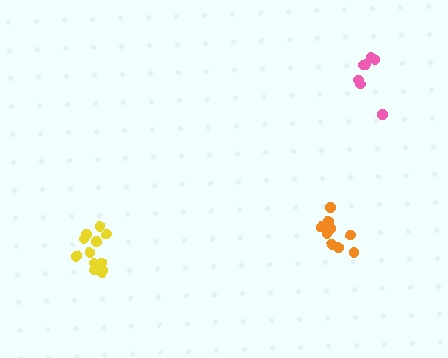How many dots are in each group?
Group 1: 12 dots, Group 2: 9 dots, Group 3: 7 dots (28 total).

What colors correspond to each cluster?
The clusters are colored: yellow, orange, pink.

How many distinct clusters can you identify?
There are 3 distinct clusters.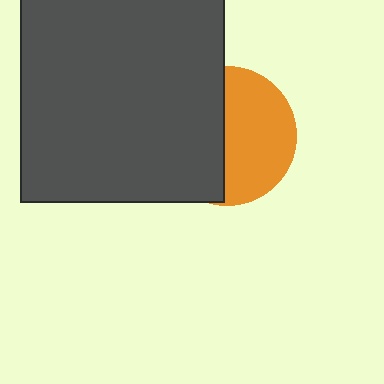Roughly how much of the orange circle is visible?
About half of it is visible (roughly 52%).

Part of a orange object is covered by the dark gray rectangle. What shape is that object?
It is a circle.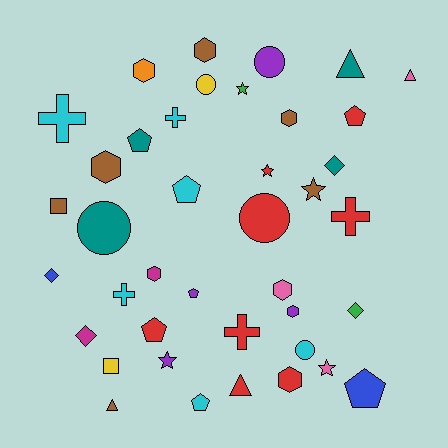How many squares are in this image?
There are 2 squares.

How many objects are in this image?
There are 40 objects.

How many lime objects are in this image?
There are no lime objects.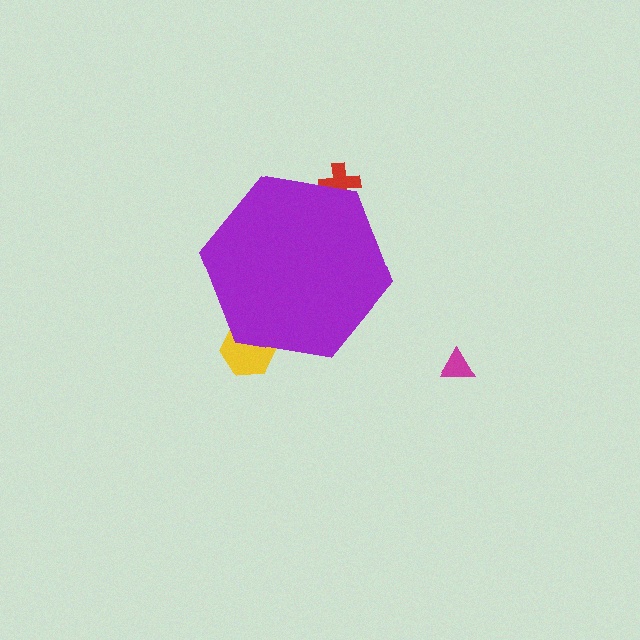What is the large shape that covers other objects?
A purple hexagon.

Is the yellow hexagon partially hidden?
Yes, the yellow hexagon is partially hidden behind the purple hexagon.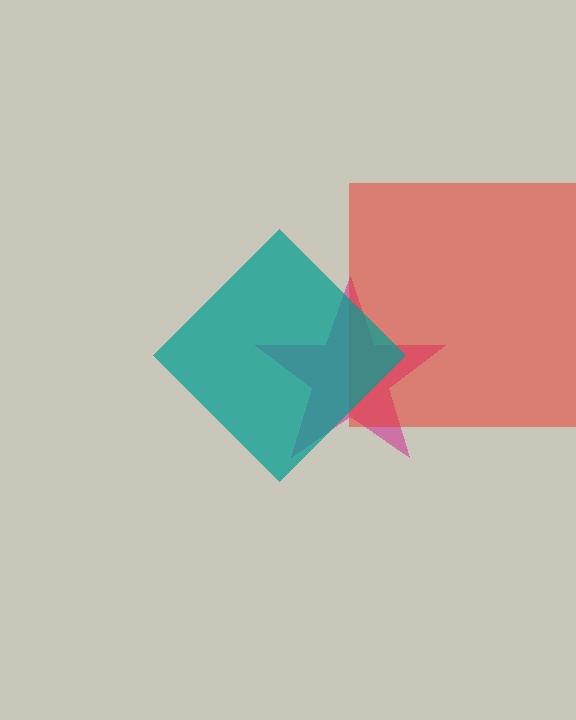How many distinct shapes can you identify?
There are 3 distinct shapes: a magenta star, a red square, a teal diamond.